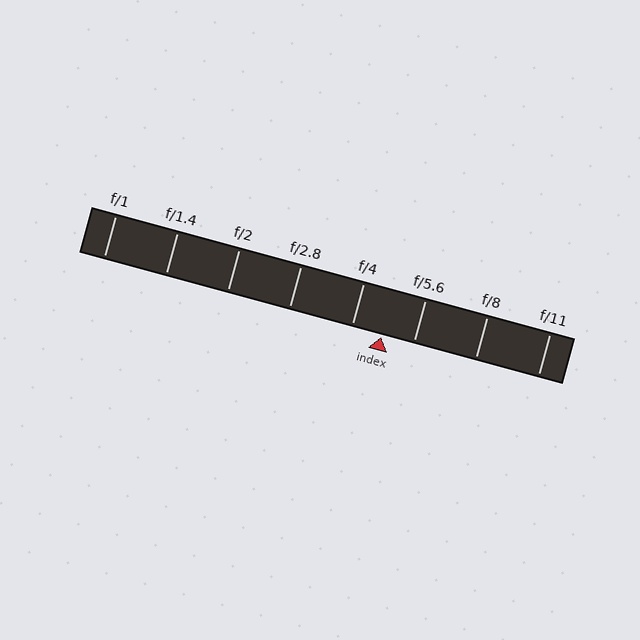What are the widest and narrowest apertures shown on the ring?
The widest aperture shown is f/1 and the narrowest is f/11.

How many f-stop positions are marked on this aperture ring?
There are 8 f-stop positions marked.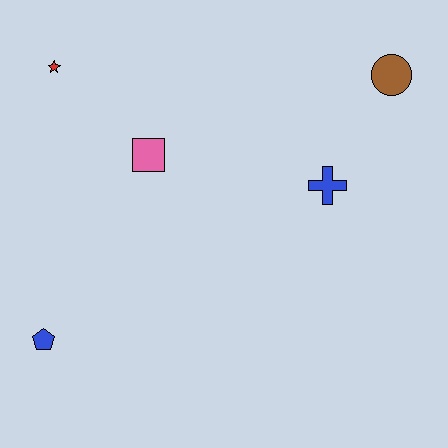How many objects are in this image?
There are 5 objects.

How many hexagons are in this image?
There are no hexagons.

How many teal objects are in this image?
There are no teal objects.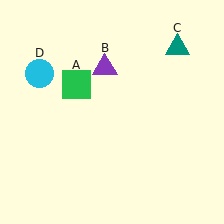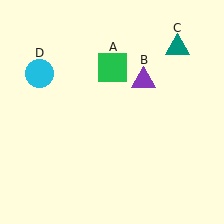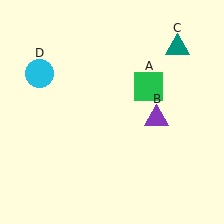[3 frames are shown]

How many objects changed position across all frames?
2 objects changed position: green square (object A), purple triangle (object B).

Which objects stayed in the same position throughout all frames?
Teal triangle (object C) and cyan circle (object D) remained stationary.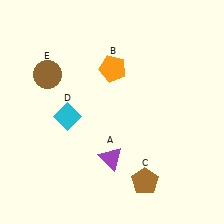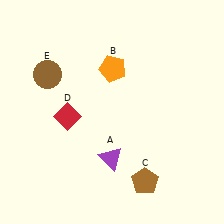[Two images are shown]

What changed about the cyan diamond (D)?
In Image 1, D is cyan. In Image 2, it changed to red.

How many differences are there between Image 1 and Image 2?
There is 1 difference between the two images.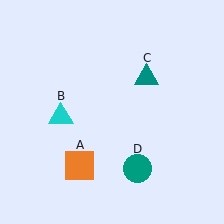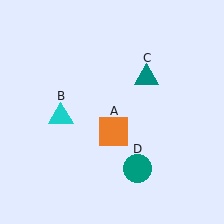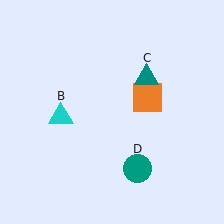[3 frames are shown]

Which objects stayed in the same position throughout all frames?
Cyan triangle (object B) and teal triangle (object C) and teal circle (object D) remained stationary.